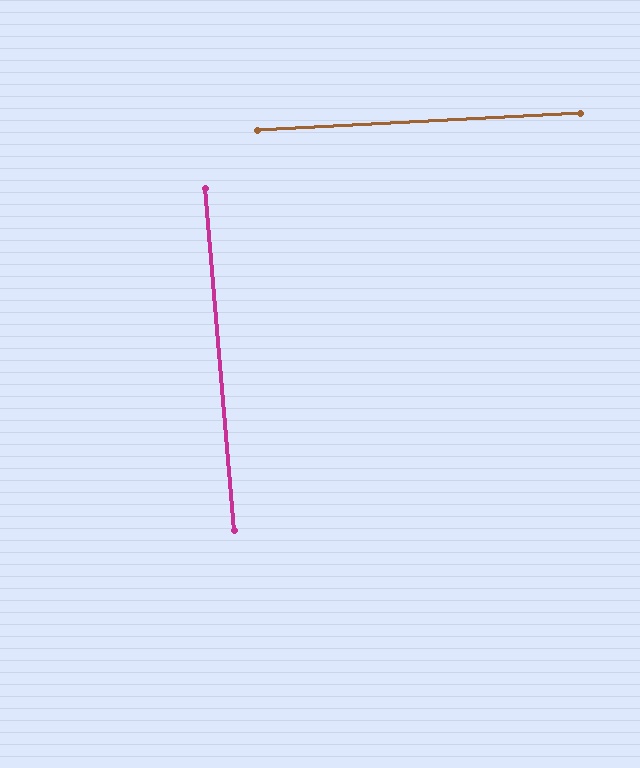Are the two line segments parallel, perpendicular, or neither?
Perpendicular — they meet at approximately 88°.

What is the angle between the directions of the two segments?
Approximately 88 degrees.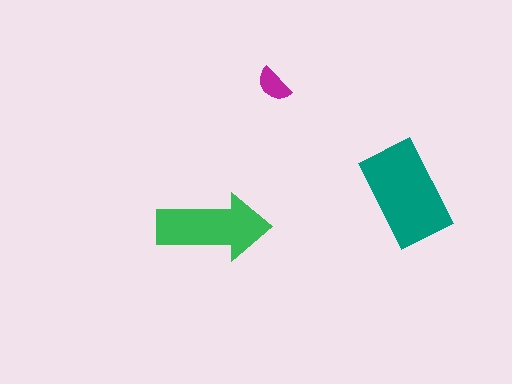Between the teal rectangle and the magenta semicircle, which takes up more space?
The teal rectangle.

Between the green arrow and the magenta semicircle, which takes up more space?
The green arrow.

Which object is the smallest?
The magenta semicircle.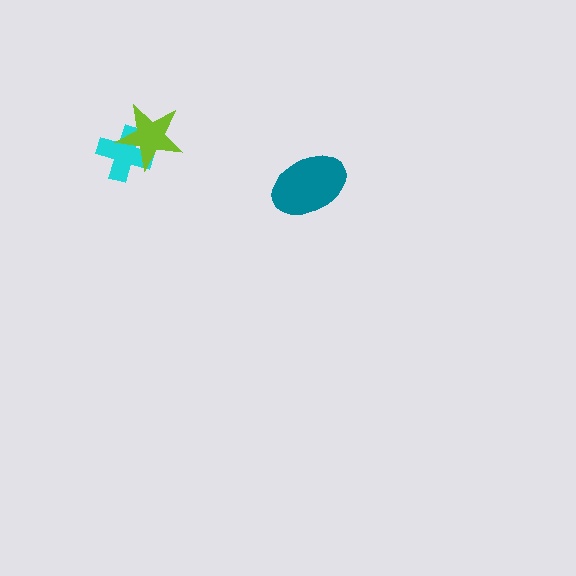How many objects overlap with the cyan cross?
1 object overlaps with the cyan cross.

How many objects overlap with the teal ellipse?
0 objects overlap with the teal ellipse.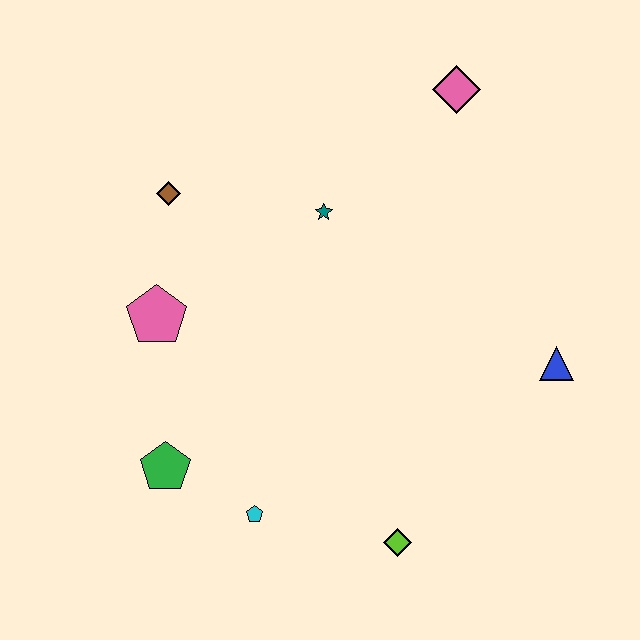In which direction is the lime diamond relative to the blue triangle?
The lime diamond is below the blue triangle.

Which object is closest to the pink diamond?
The teal star is closest to the pink diamond.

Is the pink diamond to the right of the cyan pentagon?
Yes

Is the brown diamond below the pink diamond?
Yes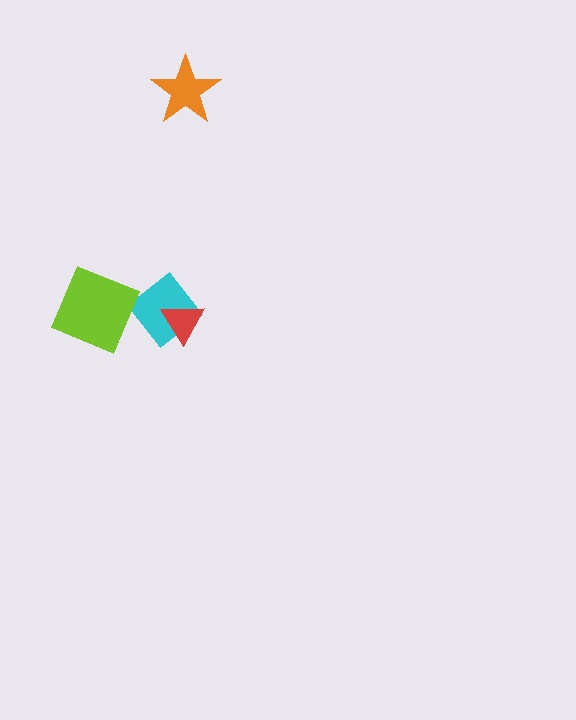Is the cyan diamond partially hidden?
Yes, it is partially covered by another shape.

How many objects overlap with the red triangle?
1 object overlaps with the red triangle.